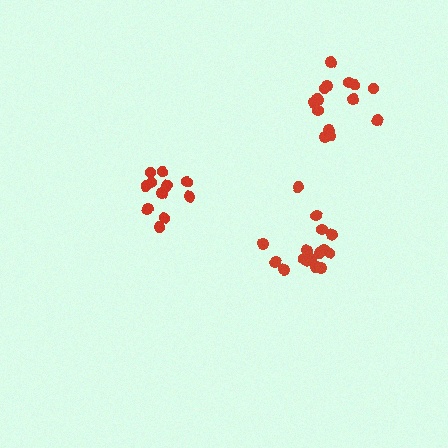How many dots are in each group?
Group 1: 13 dots, Group 2: 15 dots, Group 3: 16 dots (44 total).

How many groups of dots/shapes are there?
There are 3 groups.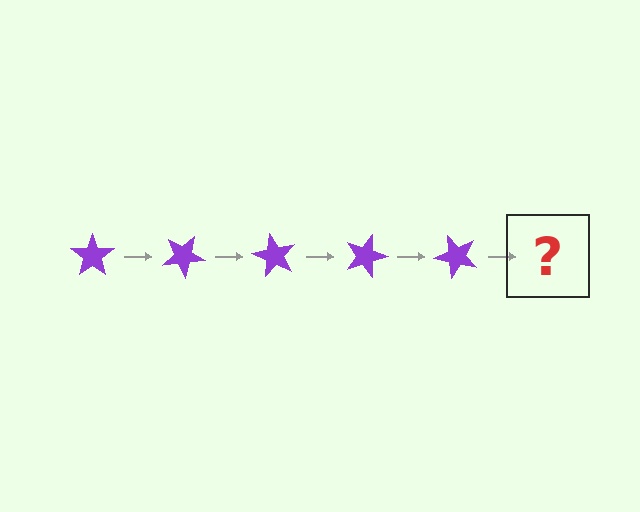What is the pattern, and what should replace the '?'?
The pattern is that the star rotates 30 degrees each step. The '?' should be a purple star rotated 150 degrees.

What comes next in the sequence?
The next element should be a purple star rotated 150 degrees.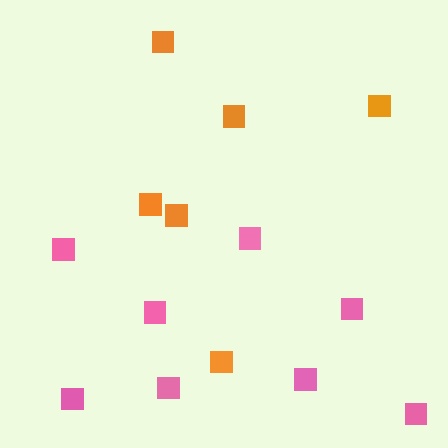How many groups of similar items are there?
There are 2 groups: one group of pink squares (8) and one group of orange squares (6).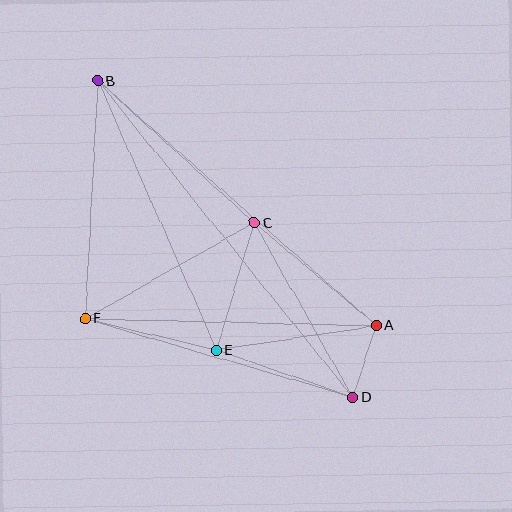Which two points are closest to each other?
Points A and D are closest to each other.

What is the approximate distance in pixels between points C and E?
The distance between C and E is approximately 133 pixels.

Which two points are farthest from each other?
Points B and D are farthest from each other.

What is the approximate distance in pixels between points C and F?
The distance between C and F is approximately 195 pixels.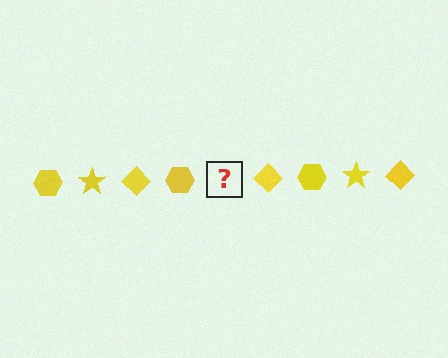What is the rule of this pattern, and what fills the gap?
The rule is that the pattern cycles through hexagon, star, diamond shapes in yellow. The gap should be filled with a yellow star.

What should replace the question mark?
The question mark should be replaced with a yellow star.